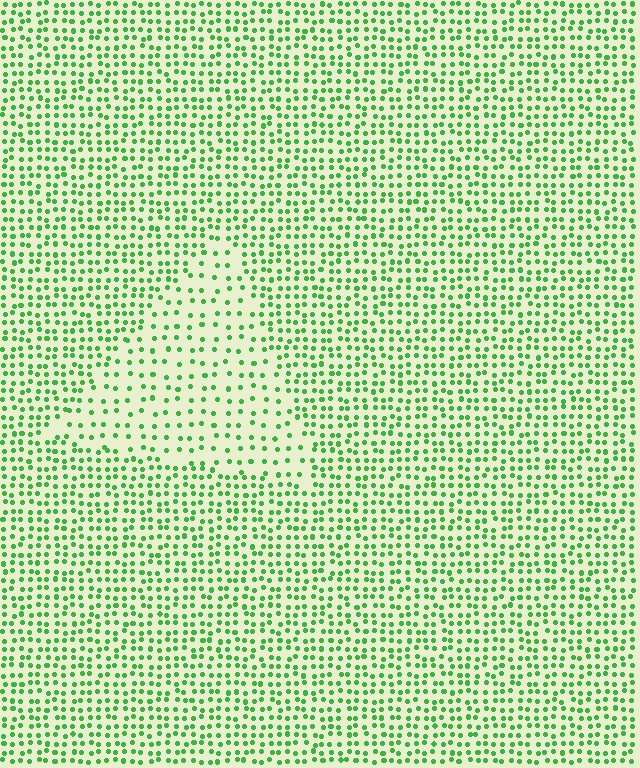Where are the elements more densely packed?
The elements are more densely packed outside the triangle boundary.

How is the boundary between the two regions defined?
The boundary is defined by a change in element density (approximately 2.0x ratio). All elements are the same color, size, and shape.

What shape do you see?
I see a triangle.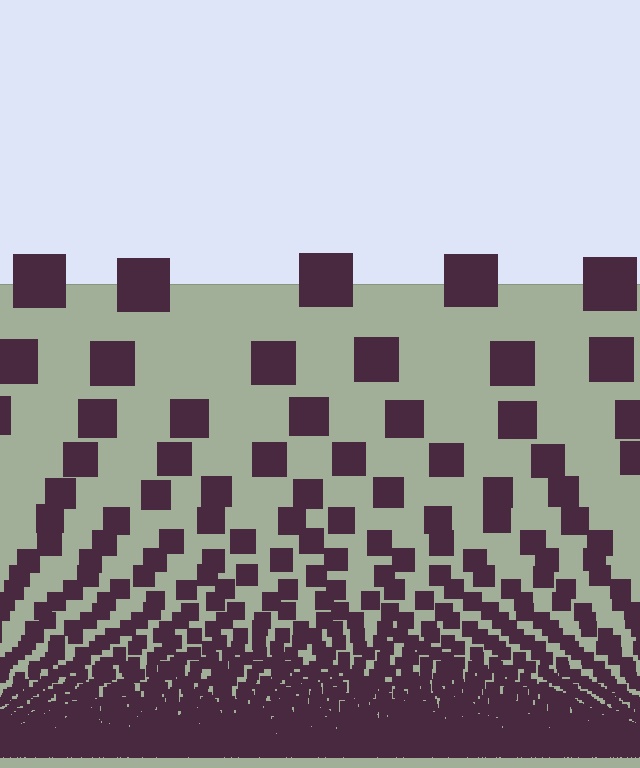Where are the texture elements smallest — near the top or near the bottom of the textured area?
Near the bottom.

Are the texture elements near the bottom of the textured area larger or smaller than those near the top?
Smaller. The gradient is inverted — elements near the bottom are smaller and denser.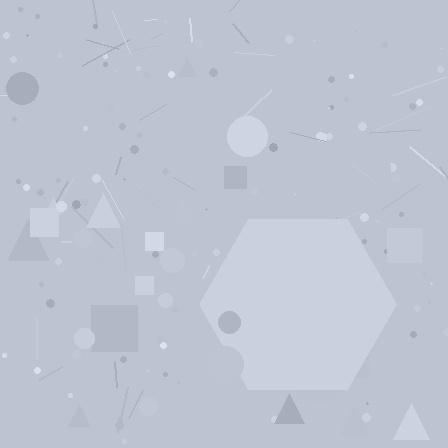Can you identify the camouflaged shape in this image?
The camouflaged shape is a hexagon.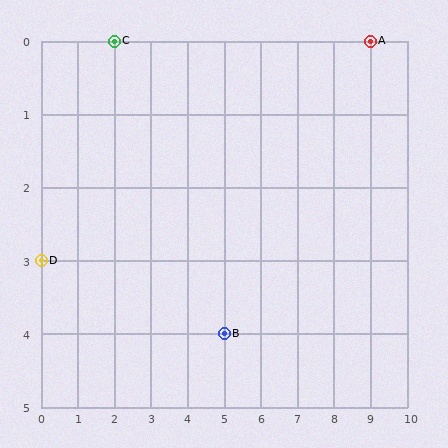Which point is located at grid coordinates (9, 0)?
Point A is at (9, 0).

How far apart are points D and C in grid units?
Points D and C are 2 columns and 3 rows apart (about 3.6 grid units diagonally).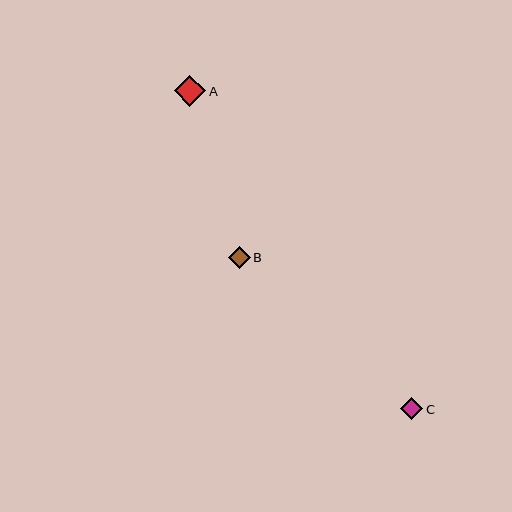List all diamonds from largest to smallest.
From largest to smallest: A, B, C.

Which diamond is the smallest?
Diamond C is the smallest with a size of approximately 22 pixels.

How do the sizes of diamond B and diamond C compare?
Diamond B and diamond C are approximately the same size.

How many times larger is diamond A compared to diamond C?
Diamond A is approximately 1.4 times the size of diamond C.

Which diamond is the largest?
Diamond A is the largest with a size of approximately 31 pixels.